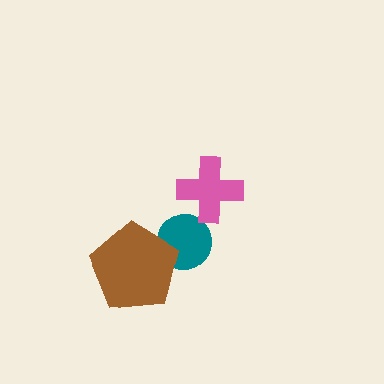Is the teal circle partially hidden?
Yes, it is partially covered by another shape.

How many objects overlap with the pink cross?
0 objects overlap with the pink cross.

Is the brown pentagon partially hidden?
No, no other shape covers it.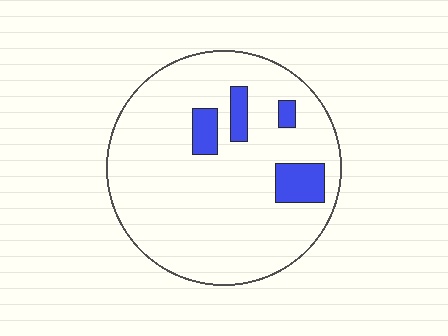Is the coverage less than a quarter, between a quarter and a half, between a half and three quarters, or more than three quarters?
Less than a quarter.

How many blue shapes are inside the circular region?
4.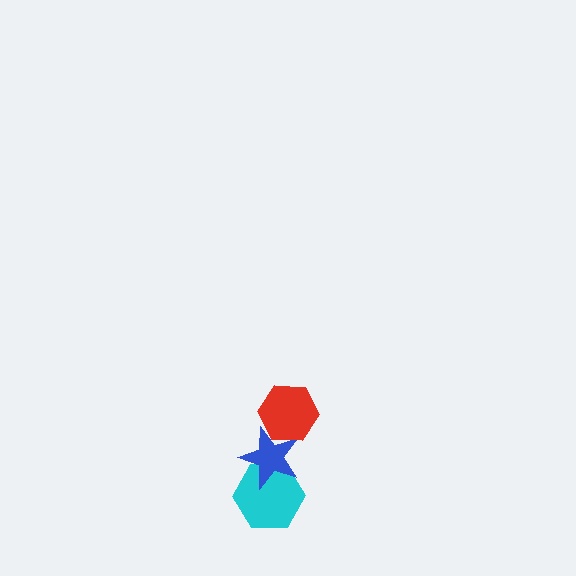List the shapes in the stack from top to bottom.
From top to bottom: the red hexagon, the blue star, the cyan hexagon.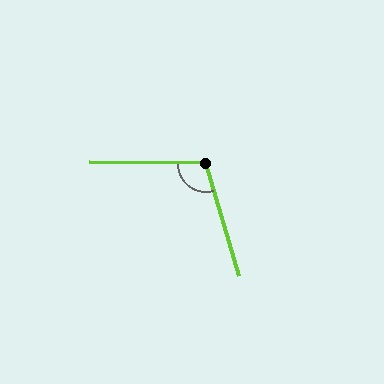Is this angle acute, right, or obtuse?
It is obtuse.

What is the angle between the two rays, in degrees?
Approximately 107 degrees.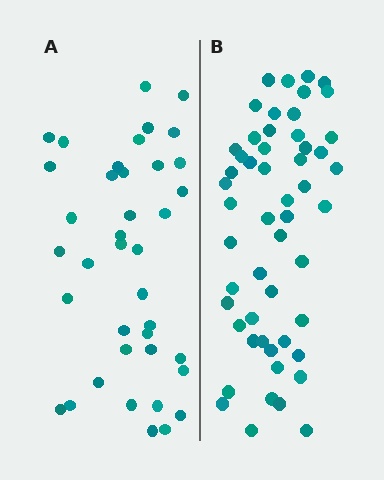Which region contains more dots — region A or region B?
Region B (the right region) has more dots.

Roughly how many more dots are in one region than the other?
Region B has approximately 15 more dots than region A.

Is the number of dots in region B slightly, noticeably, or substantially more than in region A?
Region B has noticeably more, but not dramatically so. The ratio is roughly 1.4 to 1.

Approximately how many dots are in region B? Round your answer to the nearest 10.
About 50 dots. (The exact count is 53, which rounds to 50.)